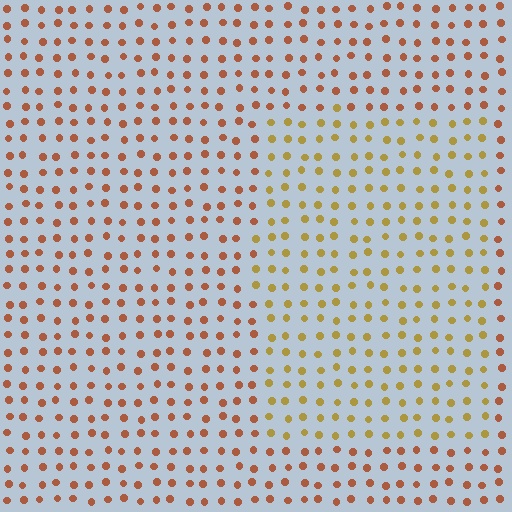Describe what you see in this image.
The image is filled with small brown elements in a uniform arrangement. A rectangle-shaped region is visible where the elements are tinted to a slightly different hue, forming a subtle color boundary.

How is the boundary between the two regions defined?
The boundary is defined purely by a slight shift in hue (about 34 degrees). Spacing, size, and orientation are identical on both sides.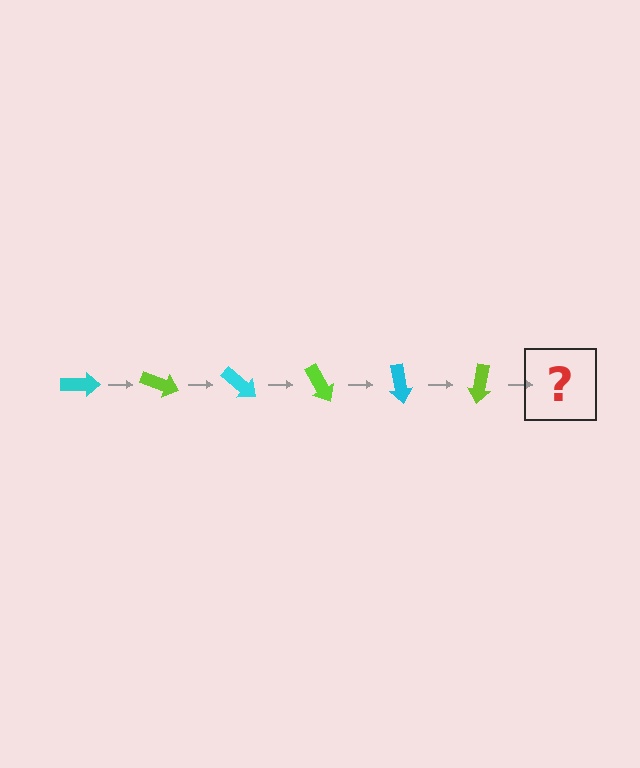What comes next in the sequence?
The next element should be a cyan arrow, rotated 120 degrees from the start.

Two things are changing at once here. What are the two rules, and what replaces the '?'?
The two rules are that it rotates 20 degrees each step and the color cycles through cyan and lime. The '?' should be a cyan arrow, rotated 120 degrees from the start.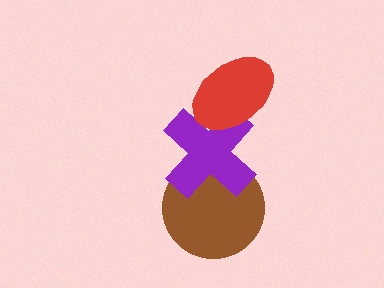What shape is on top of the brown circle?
The purple cross is on top of the brown circle.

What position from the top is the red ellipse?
The red ellipse is 1st from the top.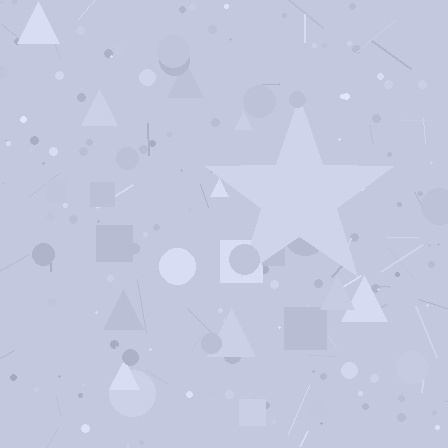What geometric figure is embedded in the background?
A star is embedded in the background.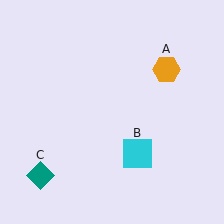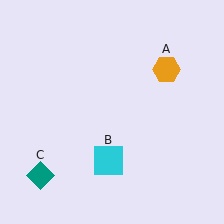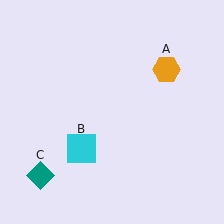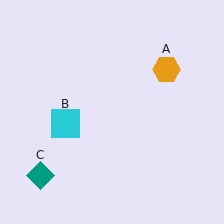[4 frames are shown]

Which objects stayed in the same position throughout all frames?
Orange hexagon (object A) and teal diamond (object C) remained stationary.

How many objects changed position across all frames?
1 object changed position: cyan square (object B).